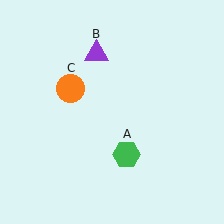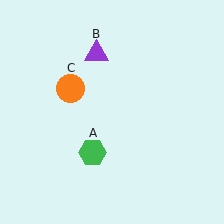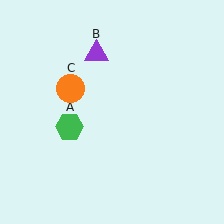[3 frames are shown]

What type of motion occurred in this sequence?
The green hexagon (object A) rotated clockwise around the center of the scene.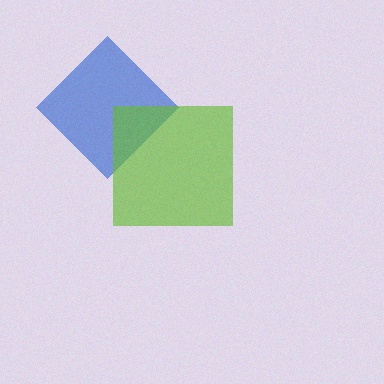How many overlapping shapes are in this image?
There are 2 overlapping shapes in the image.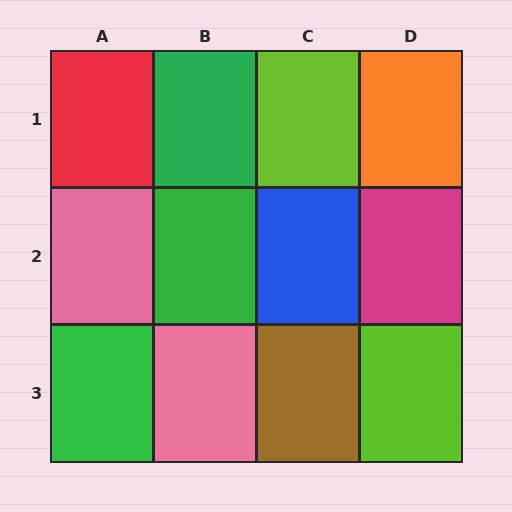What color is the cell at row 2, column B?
Green.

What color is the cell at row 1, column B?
Green.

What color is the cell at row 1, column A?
Red.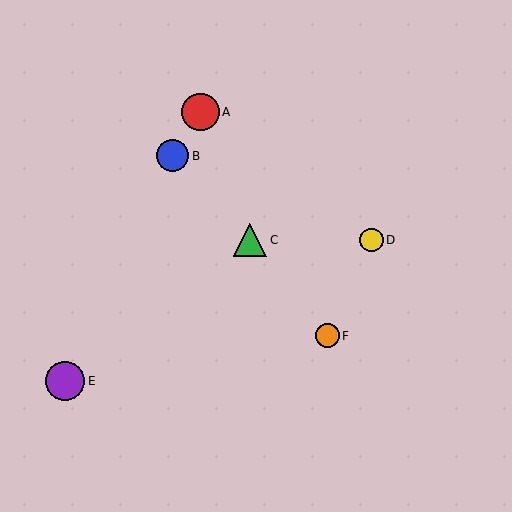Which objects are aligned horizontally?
Objects C, D are aligned horizontally.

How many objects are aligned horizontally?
2 objects (C, D) are aligned horizontally.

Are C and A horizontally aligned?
No, C is at y≈240 and A is at y≈112.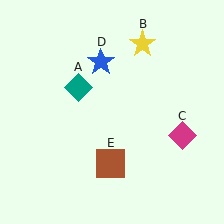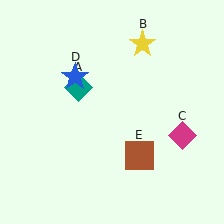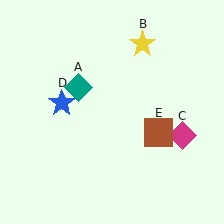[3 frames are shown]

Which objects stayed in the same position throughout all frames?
Teal diamond (object A) and yellow star (object B) and magenta diamond (object C) remained stationary.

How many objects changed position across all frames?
2 objects changed position: blue star (object D), brown square (object E).